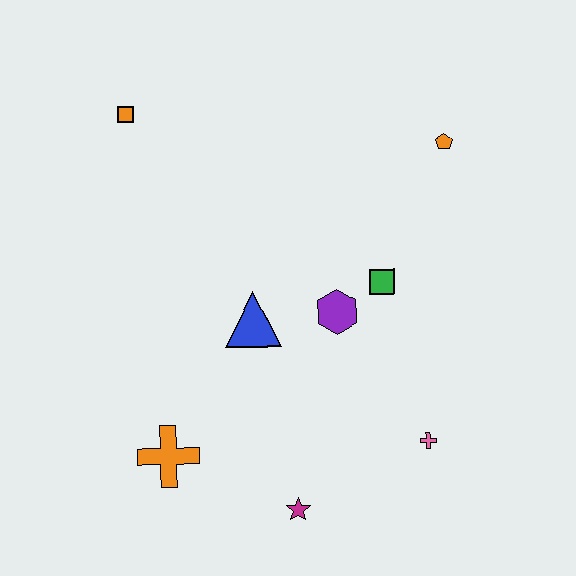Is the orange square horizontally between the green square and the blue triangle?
No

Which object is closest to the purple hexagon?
The green square is closest to the purple hexagon.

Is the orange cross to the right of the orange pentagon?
No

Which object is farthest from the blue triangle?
The orange pentagon is farthest from the blue triangle.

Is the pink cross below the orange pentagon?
Yes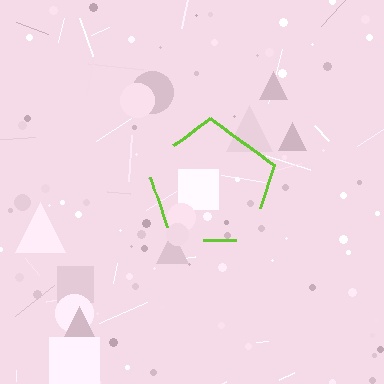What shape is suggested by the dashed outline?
The dashed outline suggests a pentagon.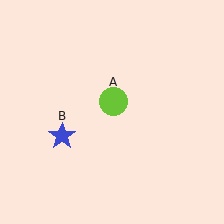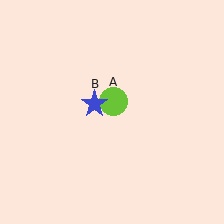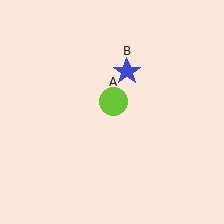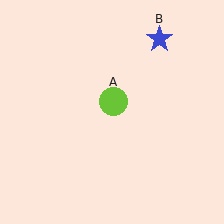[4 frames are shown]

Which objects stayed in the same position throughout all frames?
Lime circle (object A) remained stationary.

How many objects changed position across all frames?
1 object changed position: blue star (object B).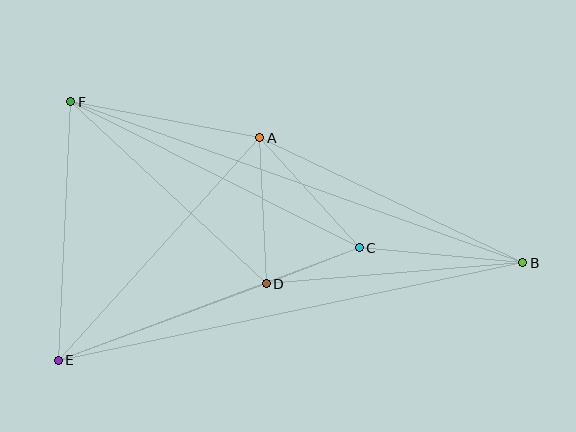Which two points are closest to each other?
Points C and D are closest to each other.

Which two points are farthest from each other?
Points B and F are farthest from each other.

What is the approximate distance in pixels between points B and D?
The distance between B and D is approximately 258 pixels.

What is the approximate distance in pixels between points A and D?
The distance between A and D is approximately 146 pixels.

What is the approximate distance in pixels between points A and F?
The distance between A and F is approximately 192 pixels.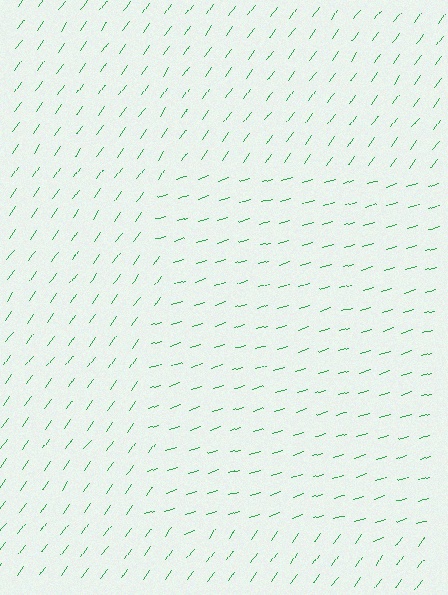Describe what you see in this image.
The image is filled with small green line segments. A rectangle region in the image has lines oriented differently from the surrounding lines, creating a visible texture boundary.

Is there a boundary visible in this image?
Yes, there is a texture boundary formed by a change in line orientation.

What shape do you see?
I see a rectangle.